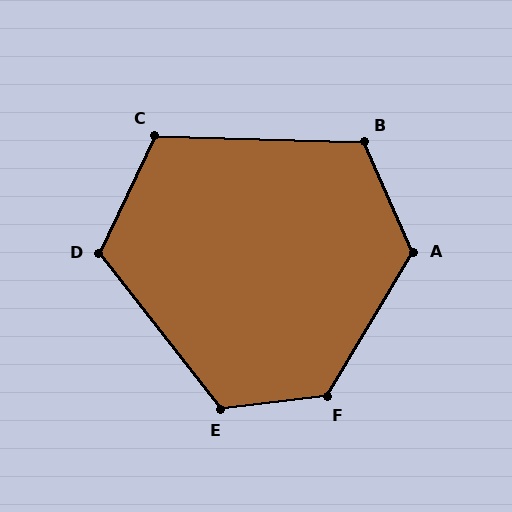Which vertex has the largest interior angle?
F, at approximately 128 degrees.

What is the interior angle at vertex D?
Approximately 116 degrees (obtuse).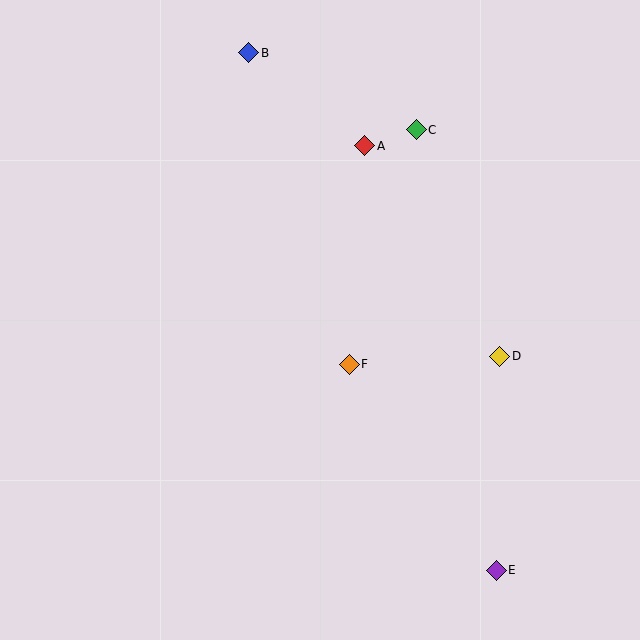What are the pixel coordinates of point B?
Point B is at (249, 53).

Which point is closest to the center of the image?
Point F at (349, 364) is closest to the center.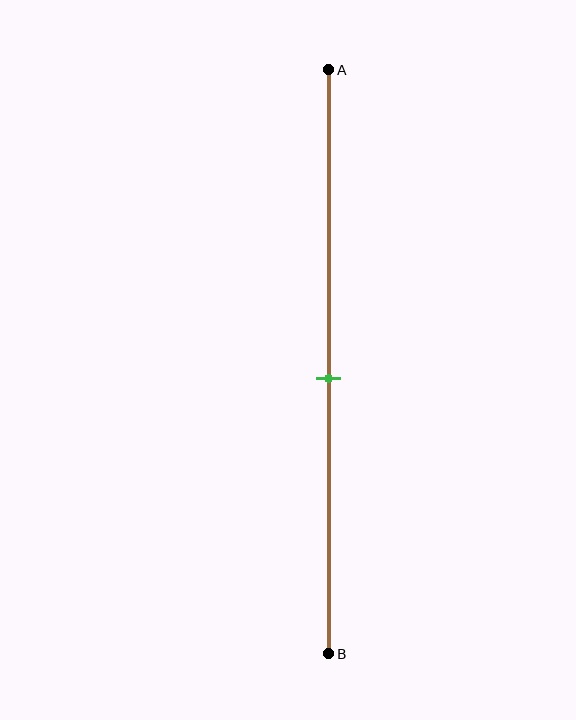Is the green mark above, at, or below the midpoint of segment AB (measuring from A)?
The green mark is approximately at the midpoint of segment AB.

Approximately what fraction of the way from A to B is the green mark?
The green mark is approximately 55% of the way from A to B.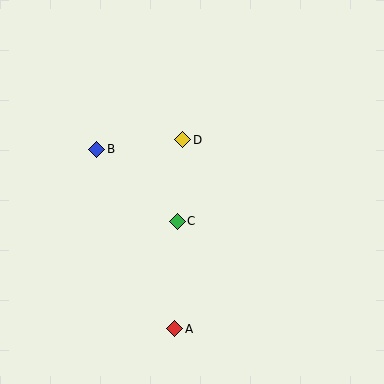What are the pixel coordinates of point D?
Point D is at (183, 140).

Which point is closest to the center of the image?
Point C at (177, 221) is closest to the center.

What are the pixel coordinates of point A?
Point A is at (175, 329).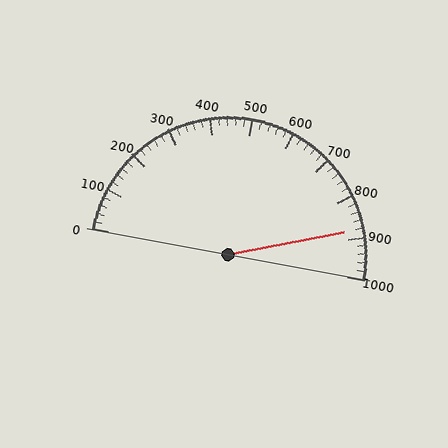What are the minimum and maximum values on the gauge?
The gauge ranges from 0 to 1000.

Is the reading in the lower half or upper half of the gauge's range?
The reading is in the upper half of the range (0 to 1000).